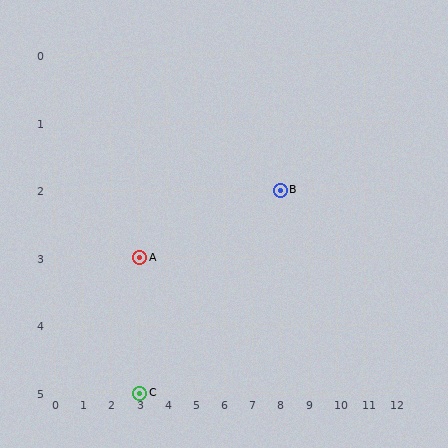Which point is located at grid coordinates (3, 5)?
Point C is at (3, 5).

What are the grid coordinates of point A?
Point A is at grid coordinates (3, 3).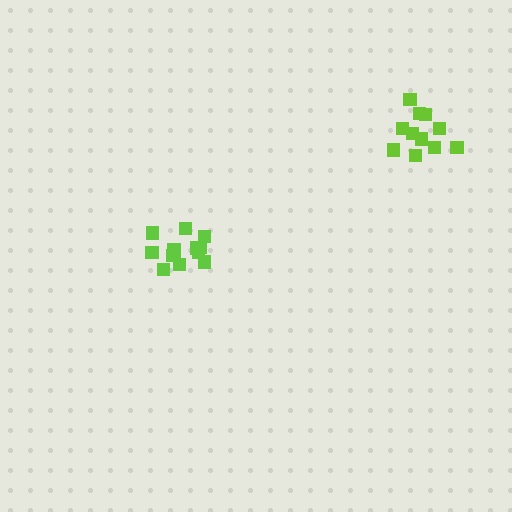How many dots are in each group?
Group 1: 13 dots, Group 2: 11 dots (24 total).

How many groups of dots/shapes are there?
There are 2 groups.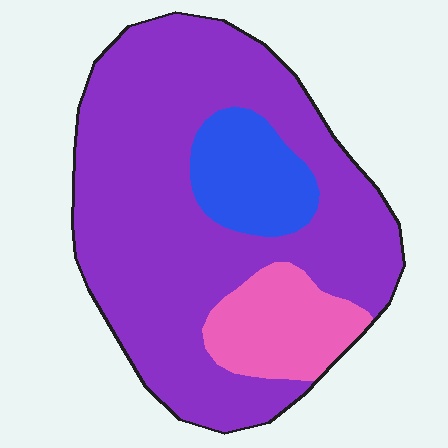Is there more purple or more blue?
Purple.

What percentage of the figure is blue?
Blue covers 13% of the figure.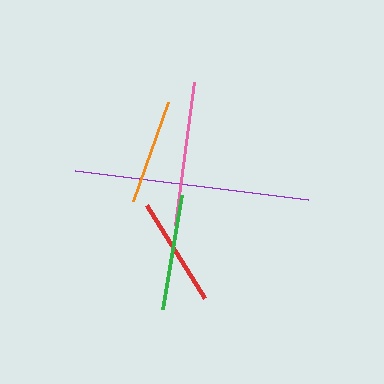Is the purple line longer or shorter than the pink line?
The purple line is longer than the pink line.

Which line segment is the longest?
The purple line is the longest at approximately 235 pixels.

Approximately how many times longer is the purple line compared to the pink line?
The purple line is approximately 1.6 times the length of the pink line.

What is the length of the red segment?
The red segment is approximately 109 pixels long.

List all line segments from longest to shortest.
From longest to shortest: purple, pink, green, red, orange.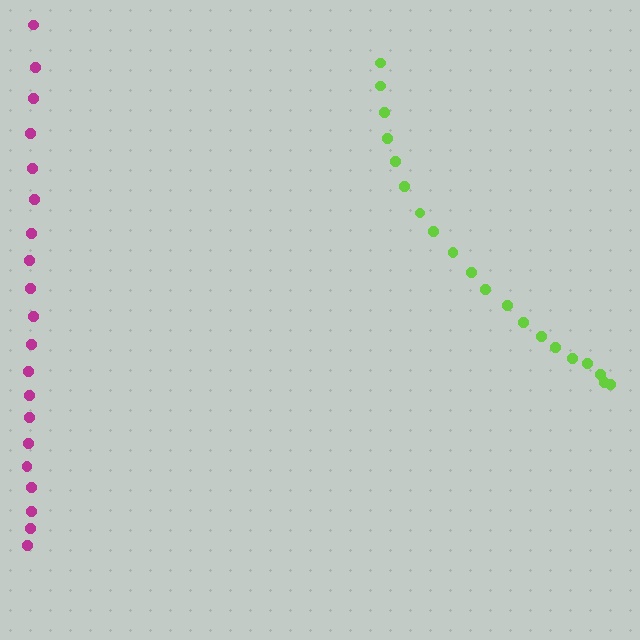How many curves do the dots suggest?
There are 2 distinct paths.